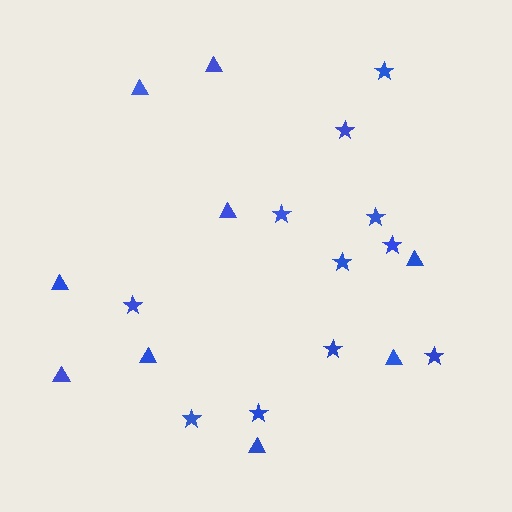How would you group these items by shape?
There are 2 groups: one group of stars (11) and one group of triangles (9).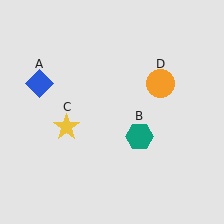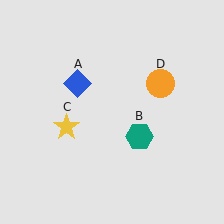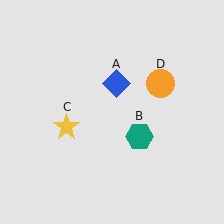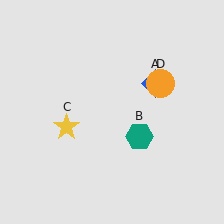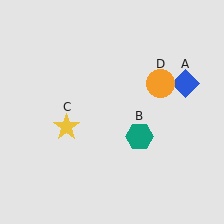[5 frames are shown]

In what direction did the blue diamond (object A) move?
The blue diamond (object A) moved right.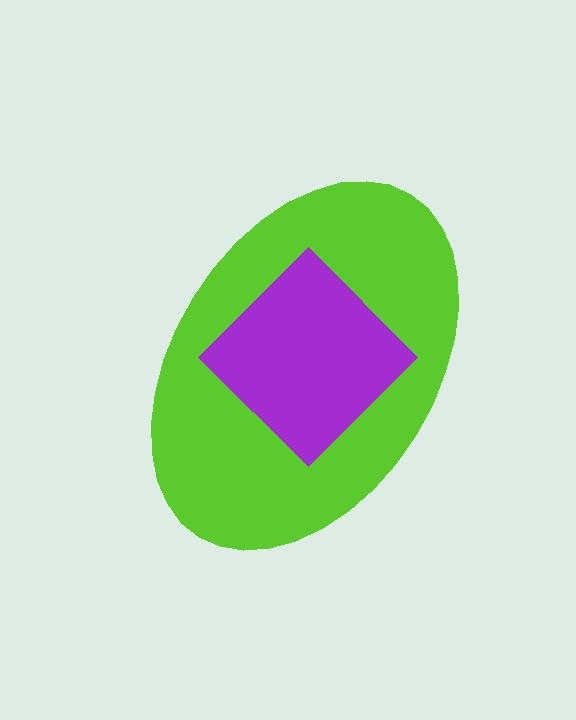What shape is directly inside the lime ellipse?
The purple diamond.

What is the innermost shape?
The purple diamond.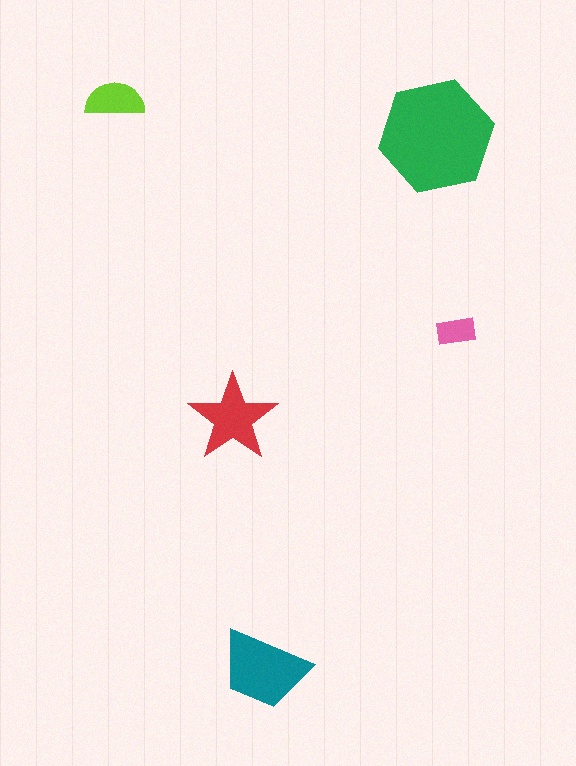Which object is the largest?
The green hexagon.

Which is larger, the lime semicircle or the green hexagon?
The green hexagon.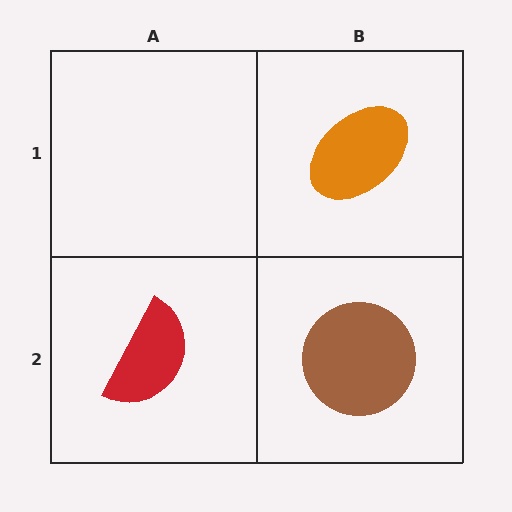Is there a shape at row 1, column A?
No, that cell is empty.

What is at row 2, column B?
A brown circle.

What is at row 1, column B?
An orange ellipse.